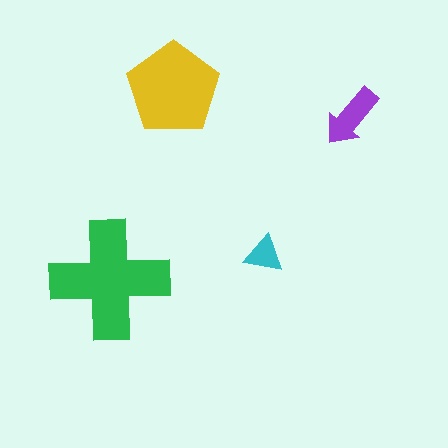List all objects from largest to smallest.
The green cross, the yellow pentagon, the purple arrow, the cyan triangle.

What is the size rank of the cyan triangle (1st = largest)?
4th.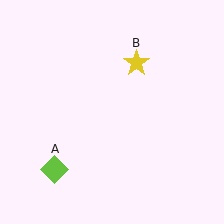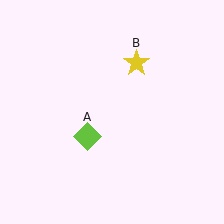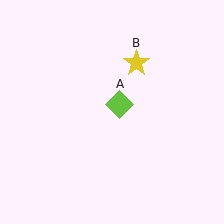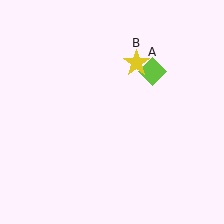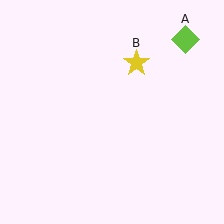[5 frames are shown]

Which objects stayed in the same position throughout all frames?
Yellow star (object B) remained stationary.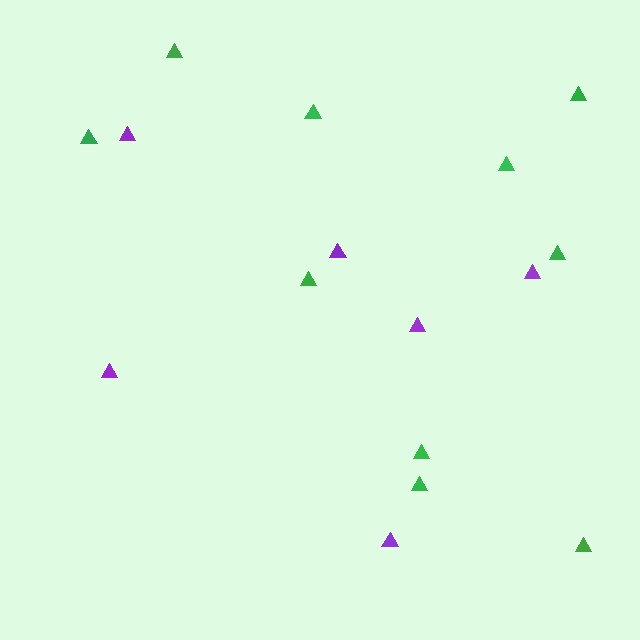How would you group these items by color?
There are 2 groups: one group of green triangles (10) and one group of purple triangles (6).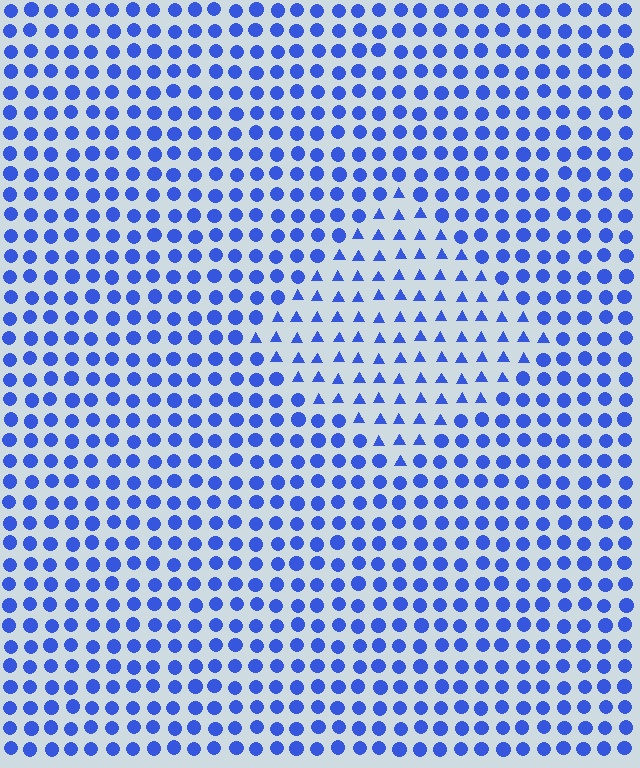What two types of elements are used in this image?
The image uses triangles inside the diamond region and circles outside it.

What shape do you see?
I see a diamond.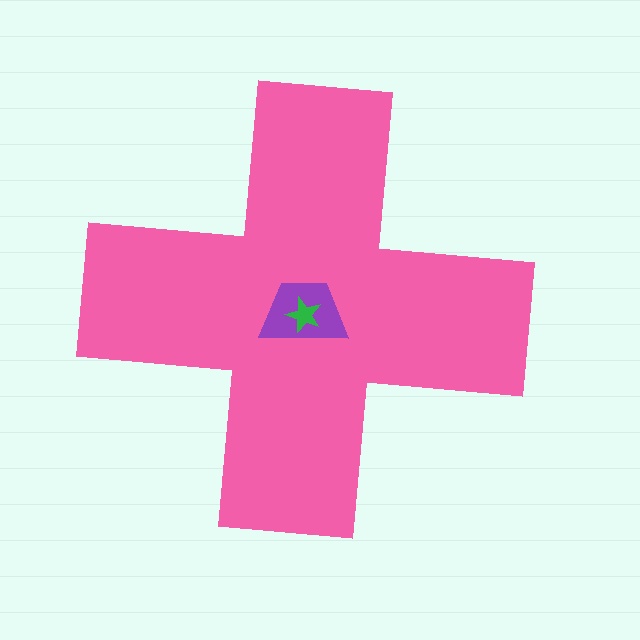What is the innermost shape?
The green star.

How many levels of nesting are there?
3.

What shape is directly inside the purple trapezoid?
The green star.